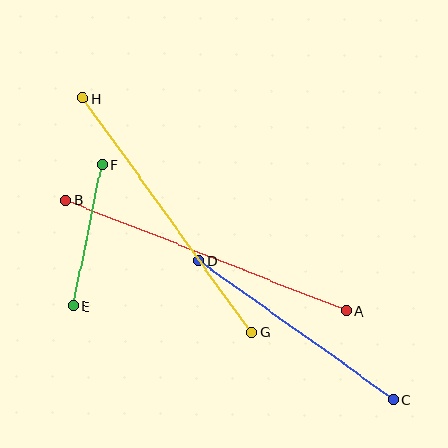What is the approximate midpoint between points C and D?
The midpoint is at approximately (296, 330) pixels.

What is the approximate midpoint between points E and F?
The midpoint is at approximately (88, 235) pixels.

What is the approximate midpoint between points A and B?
The midpoint is at approximately (206, 256) pixels.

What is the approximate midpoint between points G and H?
The midpoint is at approximately (167, 215) pixels.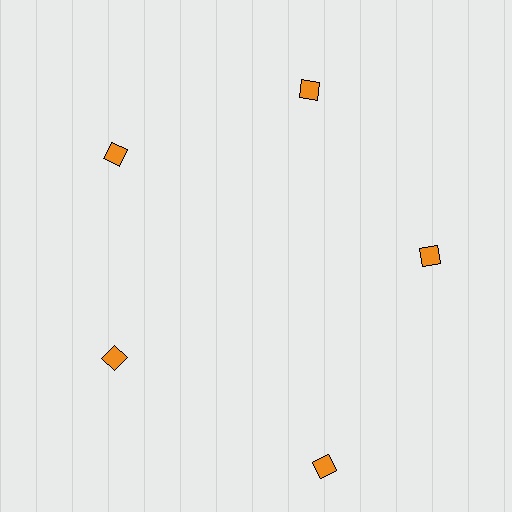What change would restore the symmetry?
The symmetry would be restored by moving it inward, back onto the ring so that all 5 diamonds sit at equal angles and equal distance from the center.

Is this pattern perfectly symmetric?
No. The 5 orange diamonds are arranged in a ring, but one element near the 5 o'clock position is pushed outward from the center, breaking the 5-fold rotational symmetry.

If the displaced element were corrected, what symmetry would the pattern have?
It would have 5-fold rotational symmetry — the pattern would map onto itself every 72 degrees.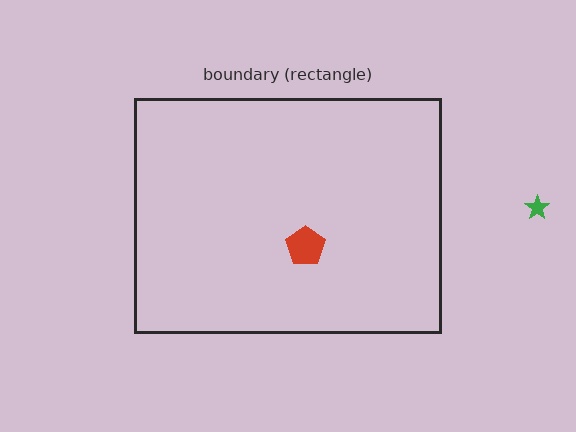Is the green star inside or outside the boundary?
Outside.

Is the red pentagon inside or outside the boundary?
Inside.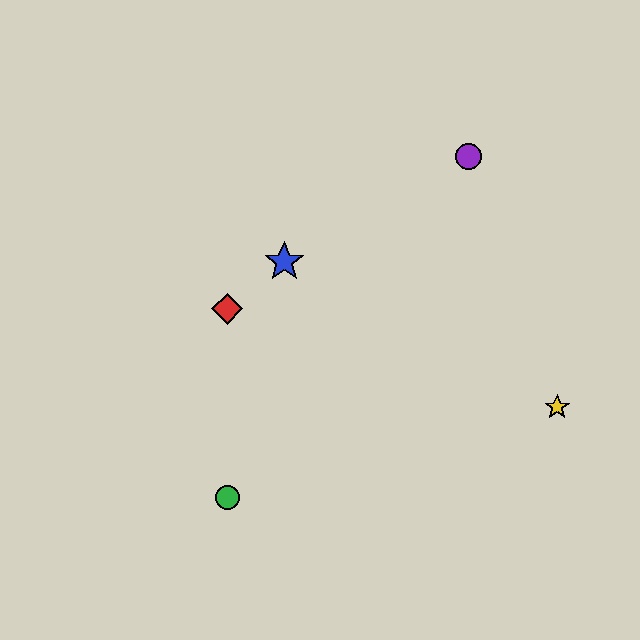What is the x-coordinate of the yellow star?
The yellow star is at x≈557.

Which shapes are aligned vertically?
The red diamond, the green circle are aligned vertically.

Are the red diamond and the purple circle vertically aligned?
No, the red diamond is at x≈227 and the purple circle is at x≈469.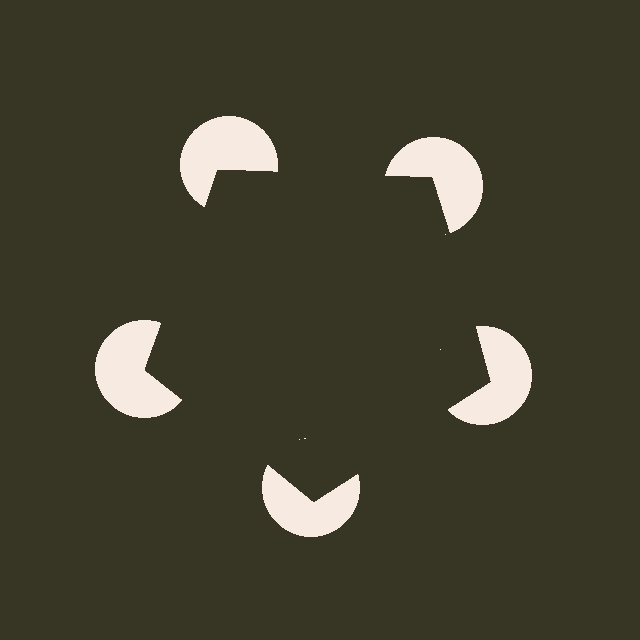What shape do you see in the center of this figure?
An illusory pentagon — its edges are inferred from the aligned wedge cuts in the pac-man discs, not physically drawn.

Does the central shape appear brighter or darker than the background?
It typically appears slightly darker than the background, even though no actual brightness change is drawn.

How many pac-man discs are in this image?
There are 5 — one at each vertex of the illusory pentagon.